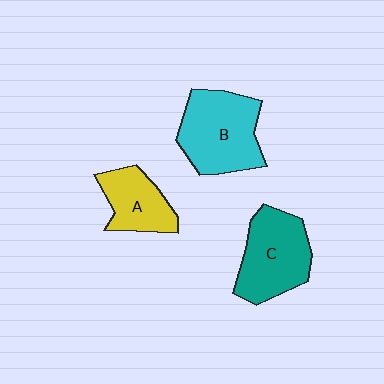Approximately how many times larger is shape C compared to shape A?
Approximately 1.5 times.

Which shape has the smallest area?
Shape A (yellow).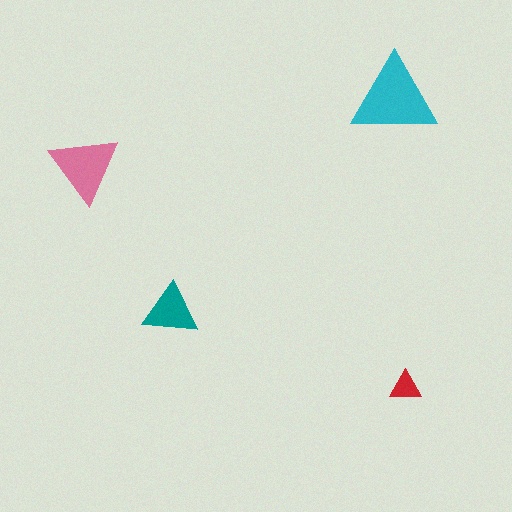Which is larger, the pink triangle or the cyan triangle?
The cyan one.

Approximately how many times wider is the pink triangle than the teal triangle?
About 1.5 times wider.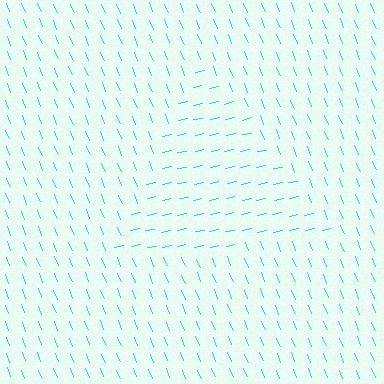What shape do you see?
I see a triangle.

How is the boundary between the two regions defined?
The boundary is defined purely by a change in line orientation (approximately 79 degrees difference). All lines are the same color and thickness.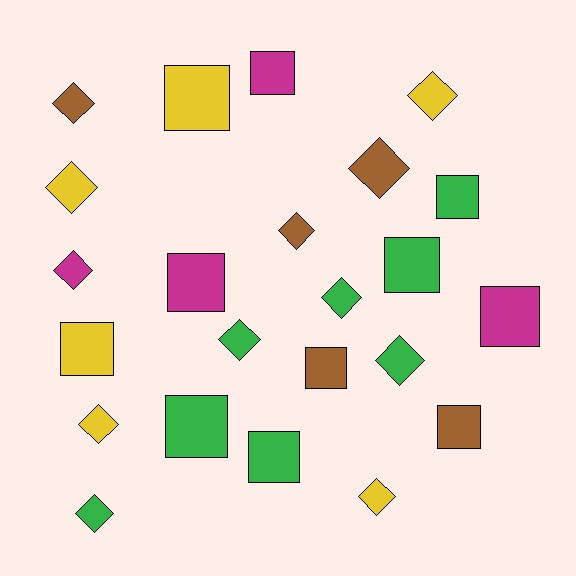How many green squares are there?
There are 4 green squares.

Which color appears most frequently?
Green, with 8 objects.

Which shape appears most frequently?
Diamond, with 12 objects.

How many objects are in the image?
There are 23 objects.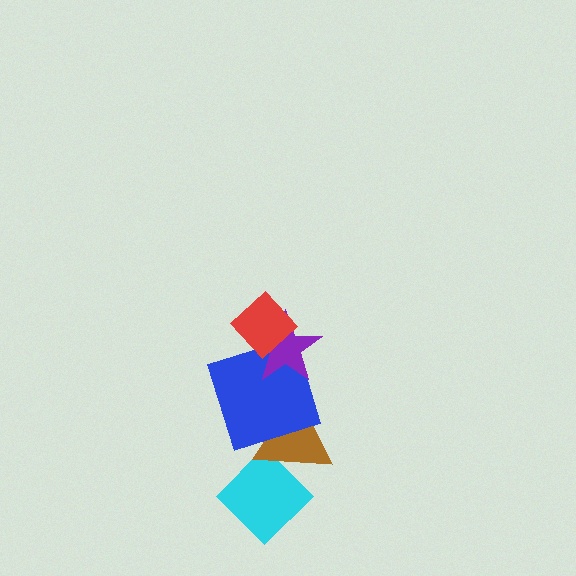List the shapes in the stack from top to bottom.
From top to bottom: the red diamond, the purple star, the blue square, the brown triangle, the cyan diamond.